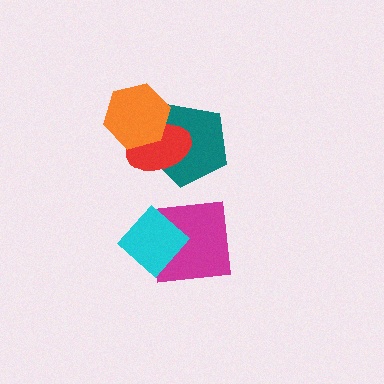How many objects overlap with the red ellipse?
2 objects overlap with the red ellipse.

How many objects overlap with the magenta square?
1 object overlaps with the magenta square.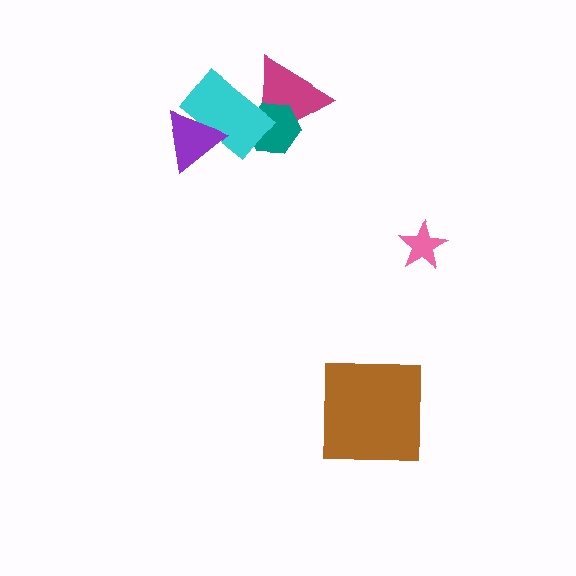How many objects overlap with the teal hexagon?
2 objects overlap with the teal hexagon.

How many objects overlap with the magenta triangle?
2 objects overlap with the magenta triangle.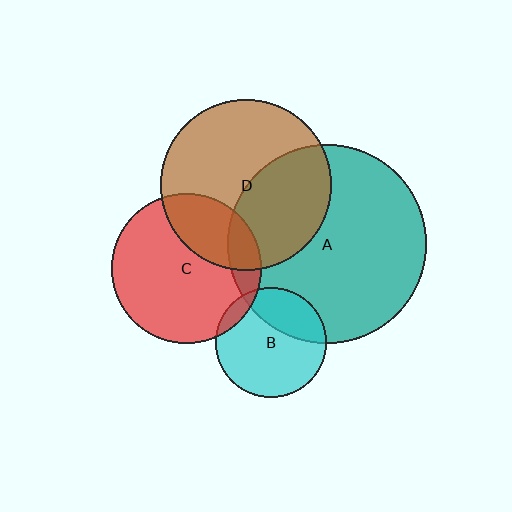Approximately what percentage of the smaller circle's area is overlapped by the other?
Approximately 40%.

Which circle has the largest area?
Circle A (teal).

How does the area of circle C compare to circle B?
Approximately 1.8 times.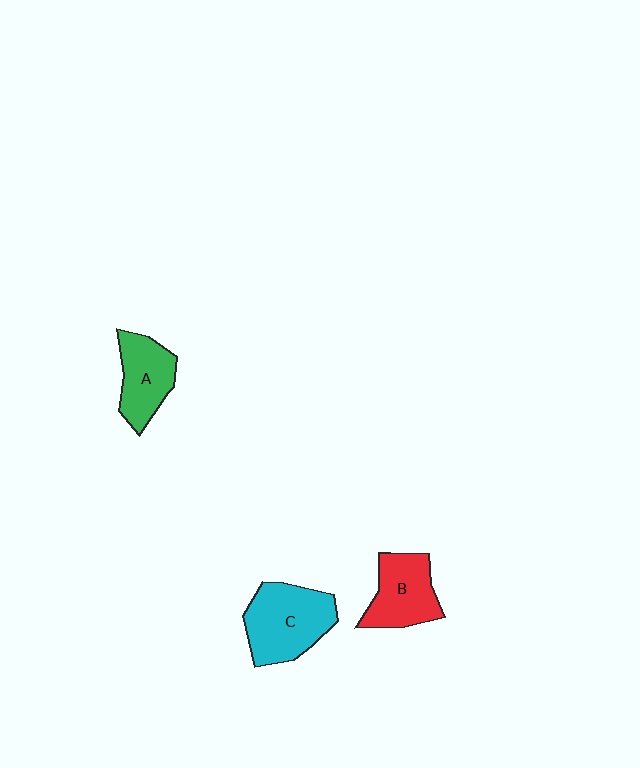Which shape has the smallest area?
Shape A (green).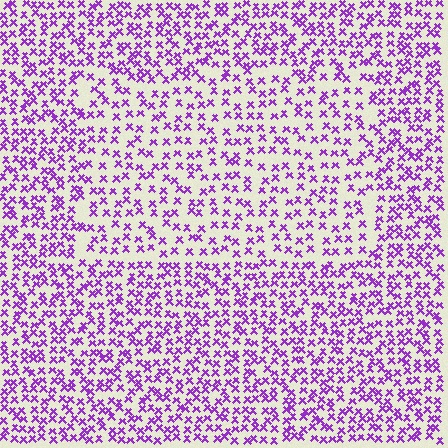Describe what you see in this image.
The image contains small purple elements arranged at two different densities. A rectangle-shaped region is visible where the elements are less densely packed than the surrounding area.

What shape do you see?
I see a rectangle.